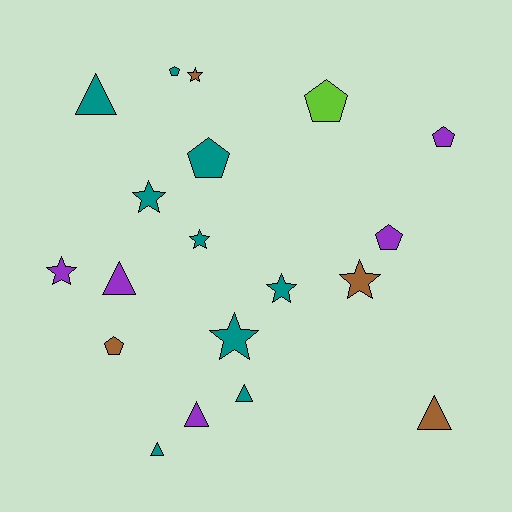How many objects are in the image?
There are 19 objects.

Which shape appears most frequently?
Star, with 7 objects.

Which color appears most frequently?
Teal, with 9 objects.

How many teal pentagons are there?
There are 2 teal pentagons.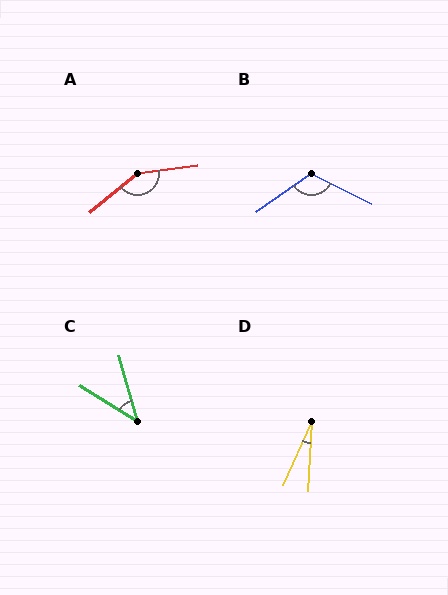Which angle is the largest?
A, at approximately 149 degrees.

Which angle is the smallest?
D, at approximately 21 degrees.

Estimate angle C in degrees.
Approximately 43 degrees.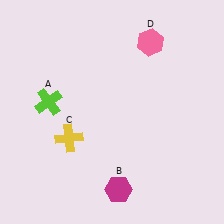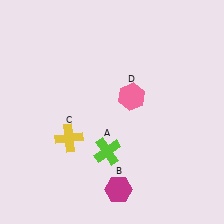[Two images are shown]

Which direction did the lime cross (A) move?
The lime cross (A) moved right.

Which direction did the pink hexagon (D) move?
The pink hexagon (D) moved down.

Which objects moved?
The objects that moved are: the lime cross (A), the pink hexagon (D).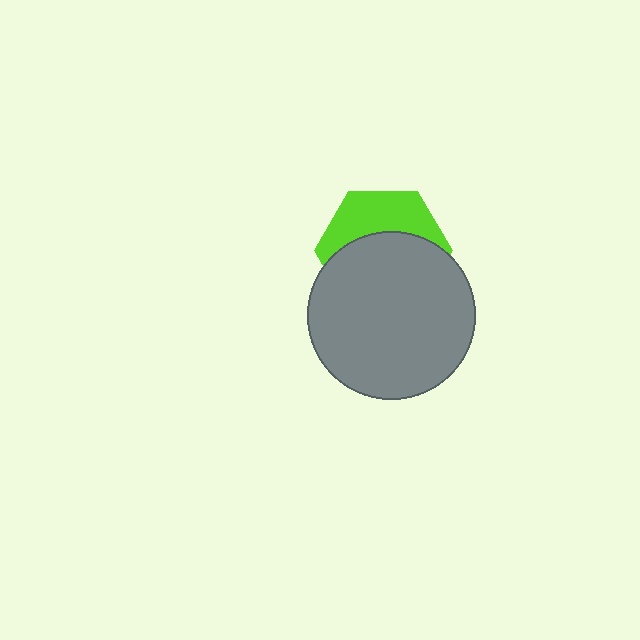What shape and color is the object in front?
The object in front is a gray circle.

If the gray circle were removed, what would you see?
You would see the complete lime hexagon.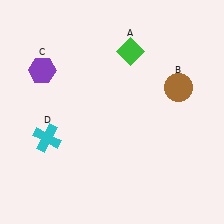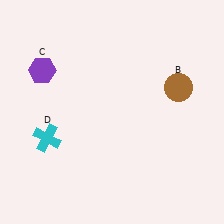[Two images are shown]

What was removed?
The green diamond (A) was removed in Image 2.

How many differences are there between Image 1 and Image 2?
There is 1 difference between the two images.